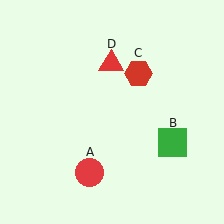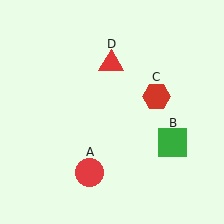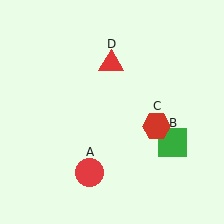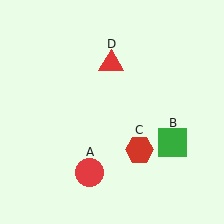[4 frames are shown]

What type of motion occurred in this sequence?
The red hexagon (object C) rotated clockwise around the center of the scene.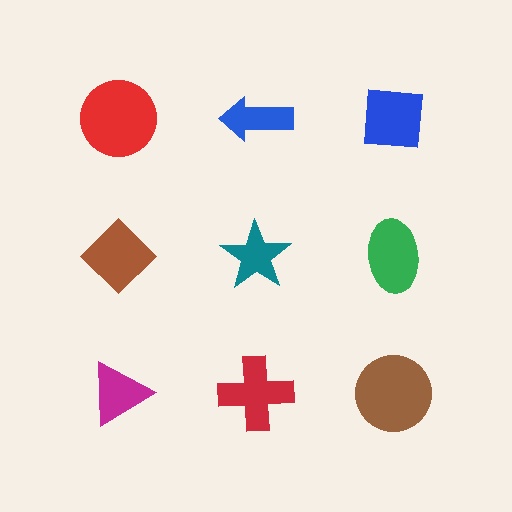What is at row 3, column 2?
A red cross.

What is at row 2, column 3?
A green ellipse.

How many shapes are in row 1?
3 shapes.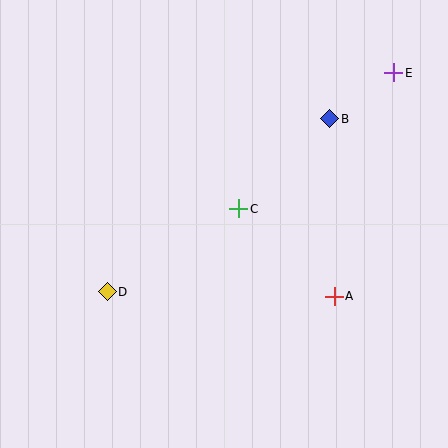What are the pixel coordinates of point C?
Point C is at (239, 209).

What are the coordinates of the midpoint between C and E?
The midpoint between C and E is at (316, 141).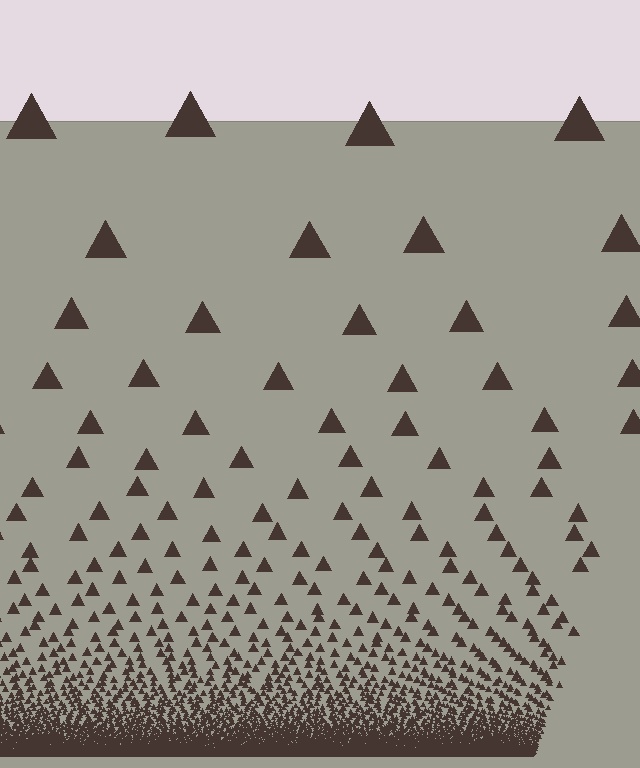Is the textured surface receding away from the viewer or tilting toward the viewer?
The surface appears to tilt toward the viewer. Texture elements get larger and sparser toward the top.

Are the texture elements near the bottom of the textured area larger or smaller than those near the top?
Smaller. The gradient is inverted — elements near the bottom are smaller and denser.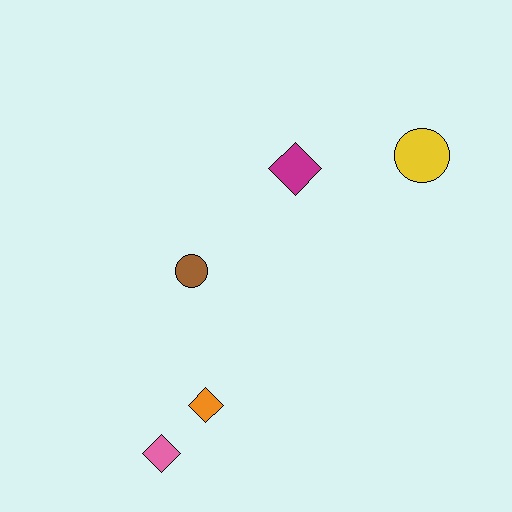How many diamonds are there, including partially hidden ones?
There are 3 diamonds.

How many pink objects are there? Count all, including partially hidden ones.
There is 1 pink object.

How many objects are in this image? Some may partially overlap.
There are 5 objects.